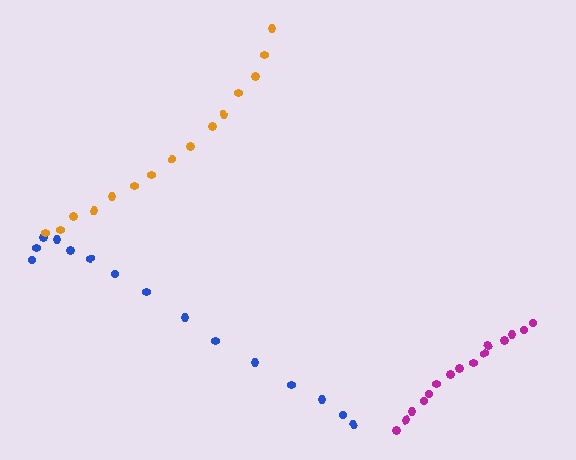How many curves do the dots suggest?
There are 3 distinct paths.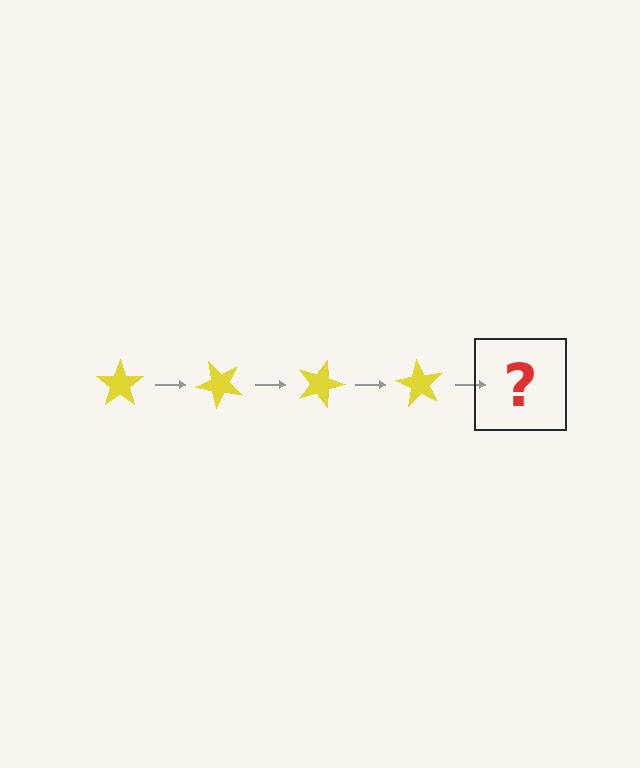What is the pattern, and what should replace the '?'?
The pattern is that the star rotates 45 degrees each step. The '?' should be a yellow star rotated 180 degrees.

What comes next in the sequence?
The next element should be a yellow star rotated 180 degrees.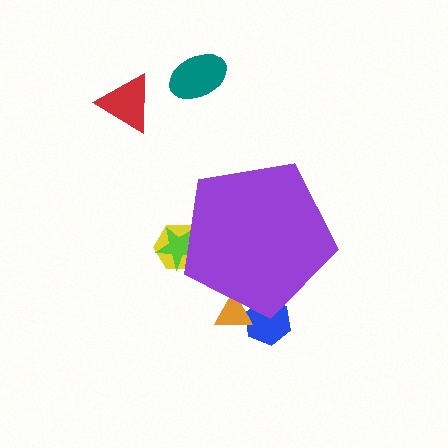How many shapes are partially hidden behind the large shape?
4 shapes are partially hidden.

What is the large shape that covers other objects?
A purple pentagon.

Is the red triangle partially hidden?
No, the red triangle is fully visible.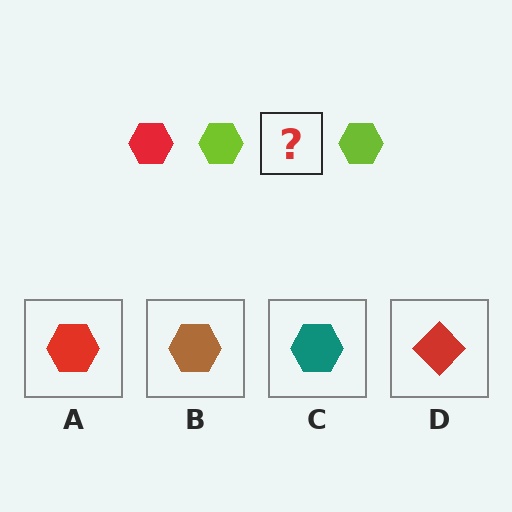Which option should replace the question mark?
Option A.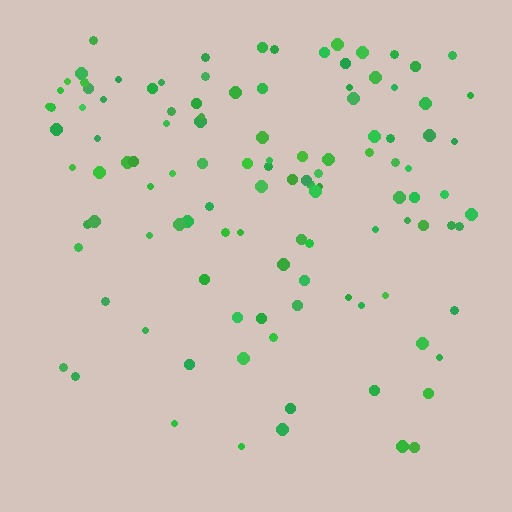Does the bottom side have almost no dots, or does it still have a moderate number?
Still a moderate number, just noticeably fewer than the top.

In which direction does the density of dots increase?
From bottom to top, with the top side densest.